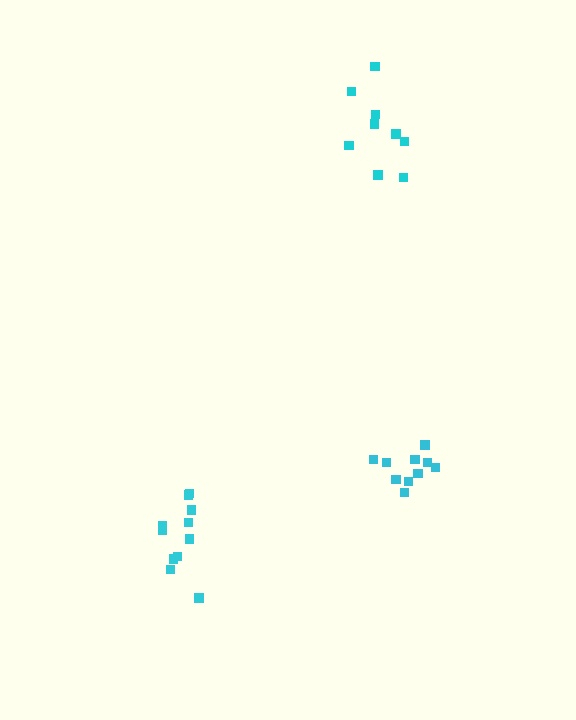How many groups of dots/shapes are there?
There are 3 groups.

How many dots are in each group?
Group 1: 10 dots, Group 2: 9 dots, Group 3: 11 dots (30 total).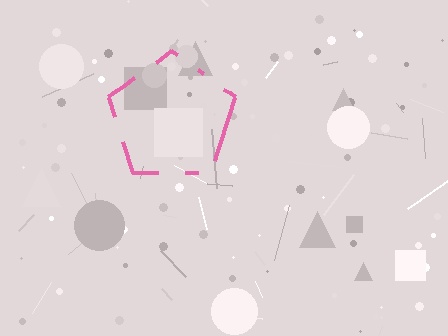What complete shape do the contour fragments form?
The contour fragments form a pentagon.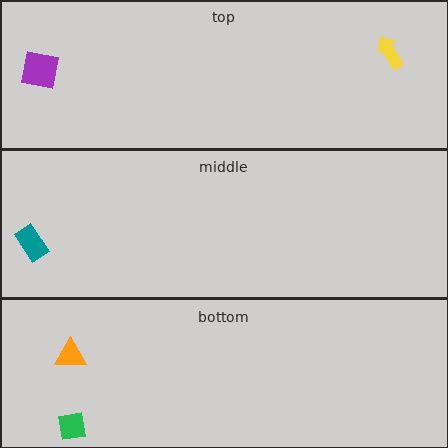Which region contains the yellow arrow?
The top region.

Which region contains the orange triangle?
The bottom region.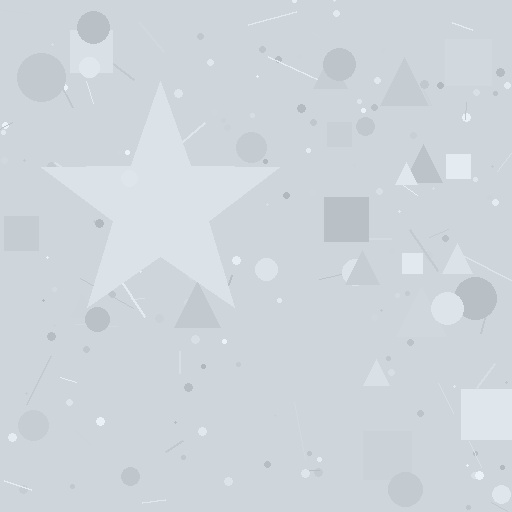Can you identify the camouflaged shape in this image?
The camouflaged shape is a star.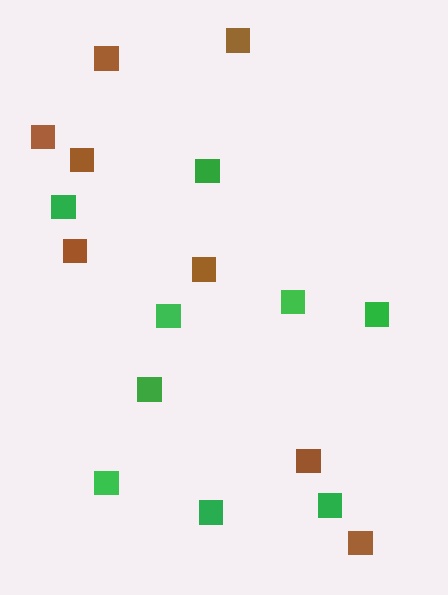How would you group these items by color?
There are 2 groups: one group of brown squares (8) and one group of green squares (9).